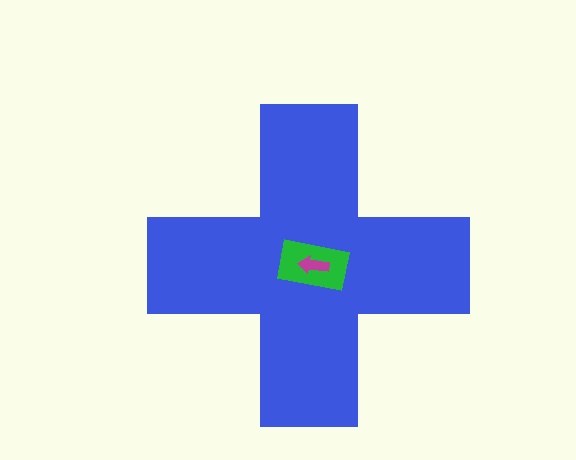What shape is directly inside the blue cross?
The green rectangle.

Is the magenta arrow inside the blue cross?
Yes.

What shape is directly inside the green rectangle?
The magenta arrow.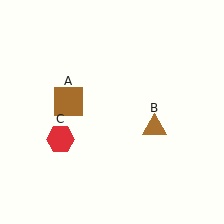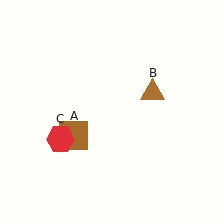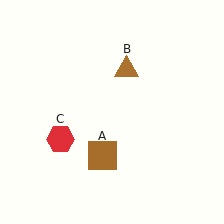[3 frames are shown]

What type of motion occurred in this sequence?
The brown square (object A), brown triangle (object B) rotated counterclockwise around the center of the scene.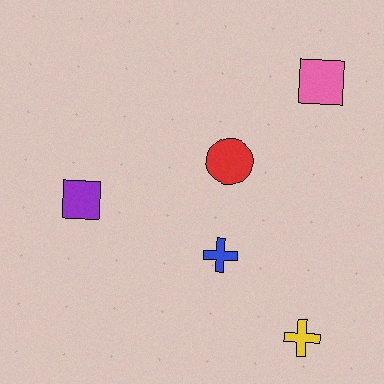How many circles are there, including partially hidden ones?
There is 1 circle.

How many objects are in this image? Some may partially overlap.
There are 5 objects.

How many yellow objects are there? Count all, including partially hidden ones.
There is 1 yellow object.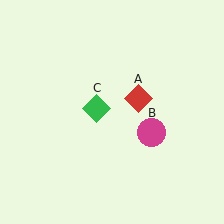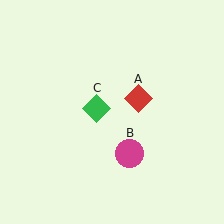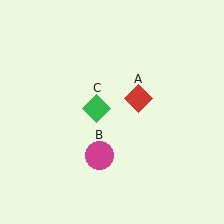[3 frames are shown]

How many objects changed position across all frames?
1 object changed position: magenta circle (object B).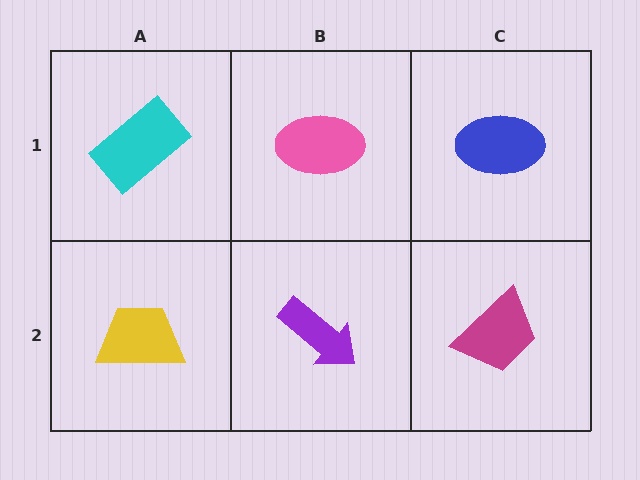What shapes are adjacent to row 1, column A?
A yellow trapezoid (row 2, column A), a pink ellipse (row 1, column B).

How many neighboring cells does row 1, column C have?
2.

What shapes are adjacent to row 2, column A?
A cyan rectangle (row 1, column A), a purple arrow (row 2, column B).